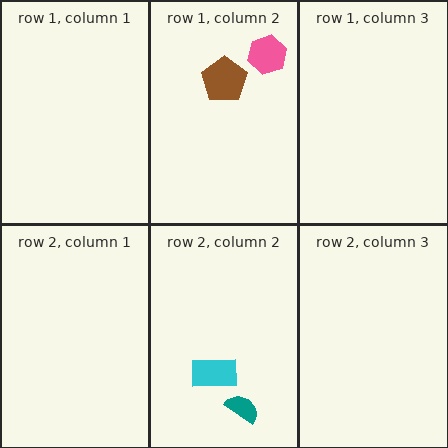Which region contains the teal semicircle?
The row 2, column 2 region.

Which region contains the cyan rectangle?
The row 2, column 2 region.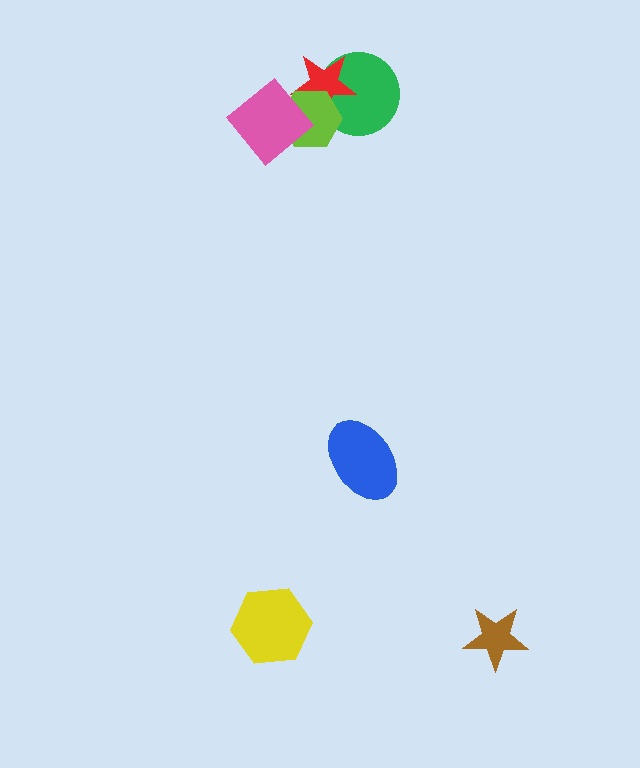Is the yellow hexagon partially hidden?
No, no other shape covers it.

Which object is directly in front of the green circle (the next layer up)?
The red star is directly in front of the green circle.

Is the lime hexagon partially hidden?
Yes, it is partially covered by another shape.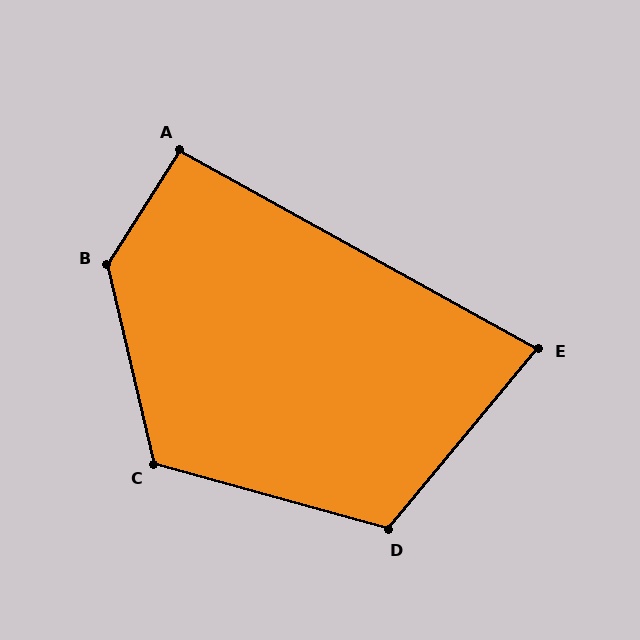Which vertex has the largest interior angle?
B, at approximately 134 degrees.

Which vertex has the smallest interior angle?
E, at approximately 79 degrees.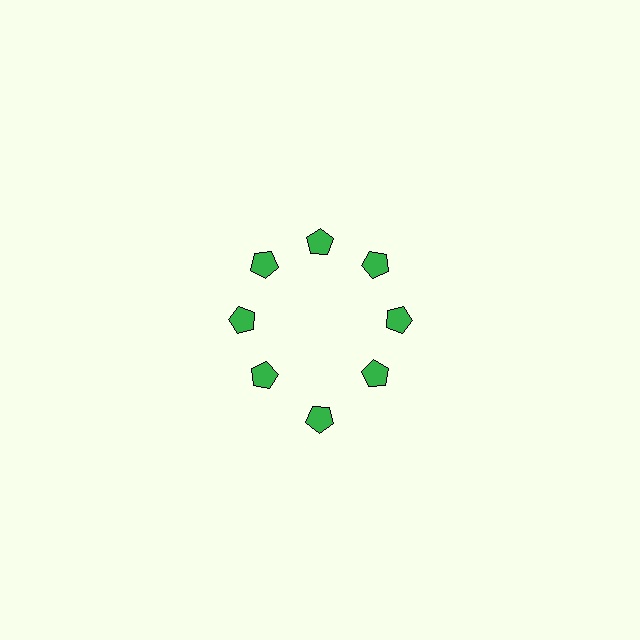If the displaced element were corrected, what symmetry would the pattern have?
It would have 8-fold rotational symmetry — the pattern would map onto itself every 45 degrees.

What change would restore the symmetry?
The symmetry would be restored by moving it inward, back onto the ring so that all 8 pentagons sit at equal angles and equal distance from the center.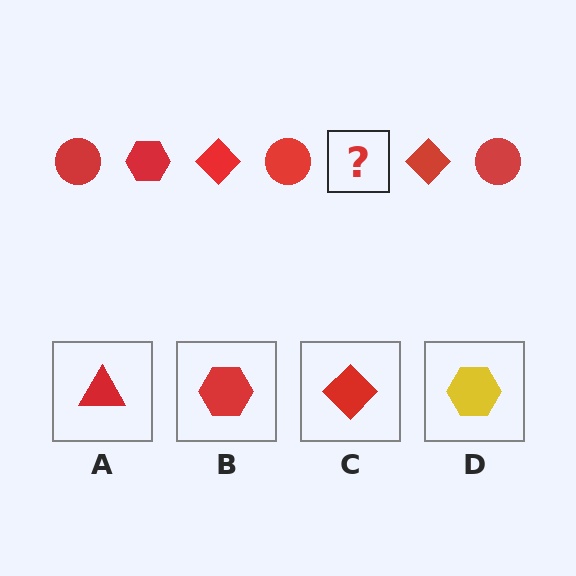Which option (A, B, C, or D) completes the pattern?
B.